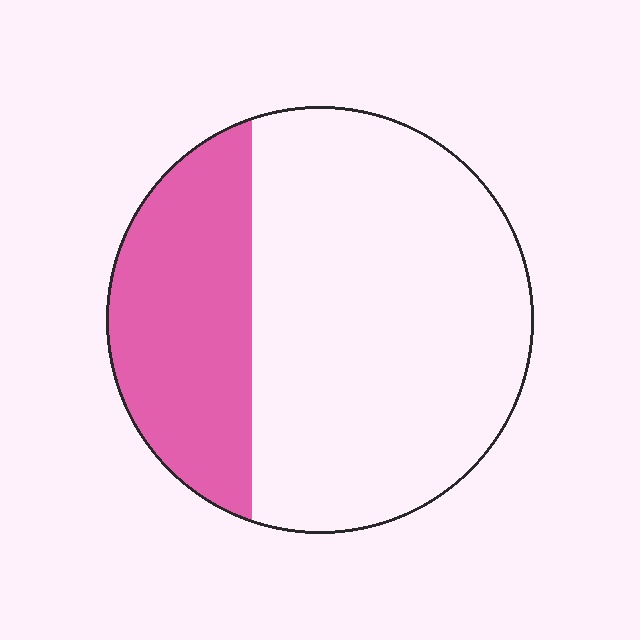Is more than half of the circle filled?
No.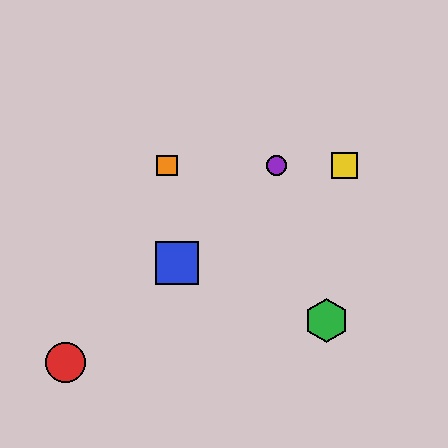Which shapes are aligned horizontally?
The yellow square, the purple circle, the orange square are aligned horizontally.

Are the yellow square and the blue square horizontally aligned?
No, the yellow square is at y≈165 and the blue square is at y≈263.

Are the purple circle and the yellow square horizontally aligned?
Yes, both are at y≈165.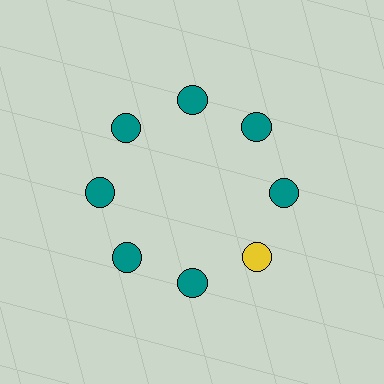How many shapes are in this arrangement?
There are 8 shapes arranged in a ring pattern.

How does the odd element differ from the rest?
It has a different color: yellow instead of teal.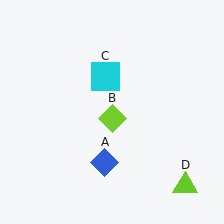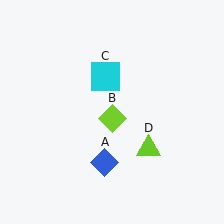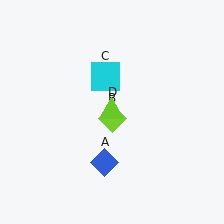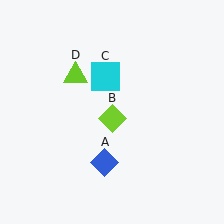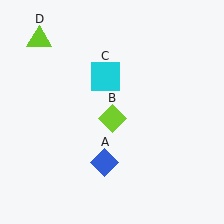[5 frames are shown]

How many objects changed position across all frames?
1 object changed position: lime triangle (object D).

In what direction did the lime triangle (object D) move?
The lime triangle (object D) moved up and to the left.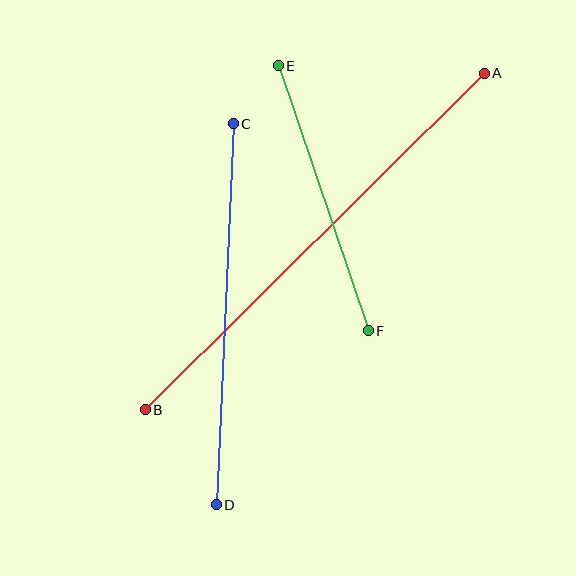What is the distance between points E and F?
The distance is approximately 280 pixels.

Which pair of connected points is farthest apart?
Points A and B are farthest apart.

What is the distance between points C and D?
The distance is approximately 382 pixels.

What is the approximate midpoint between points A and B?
The midpoint is at approximately (315, 241) pixels.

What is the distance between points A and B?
The distance is approximately 478 pixels.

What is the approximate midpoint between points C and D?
The midpoint is at approximately (225, 314) pixels.